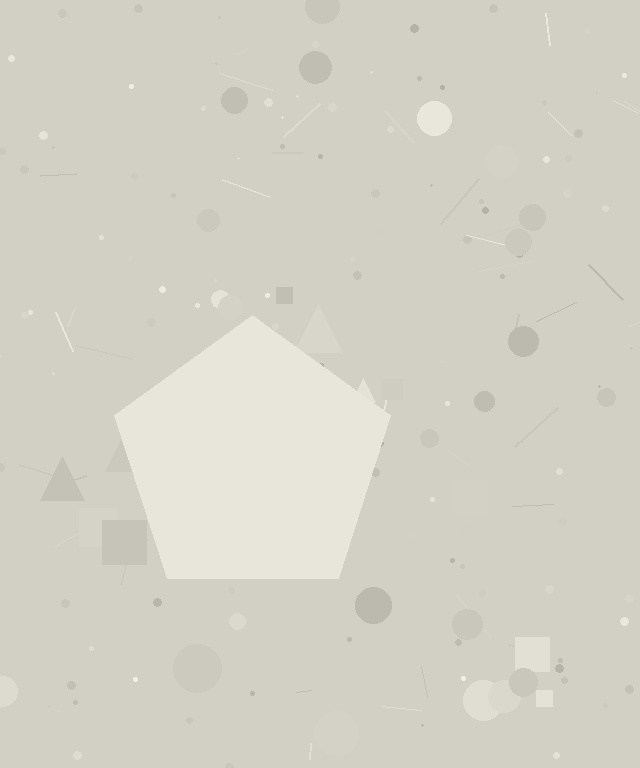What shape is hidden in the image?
A pentagon is hidden in the image.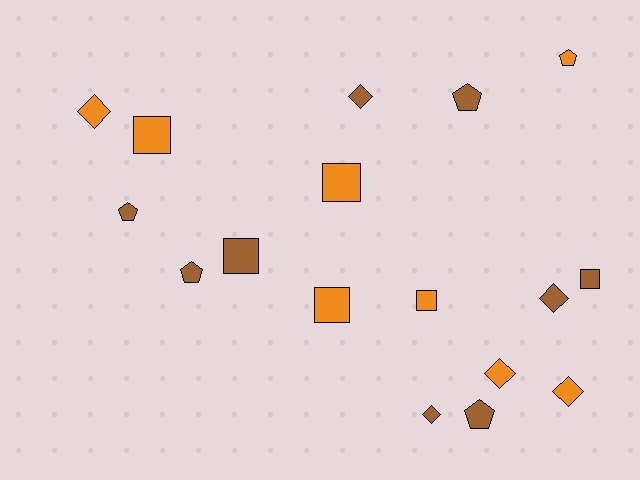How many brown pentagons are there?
There are 4 brown pentagons.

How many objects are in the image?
There are 17 objects.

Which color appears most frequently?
Brown, with 9 objects.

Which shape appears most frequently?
Diamond, with 6 objects.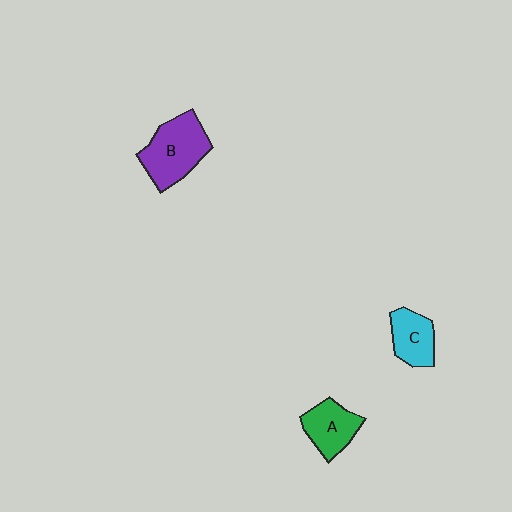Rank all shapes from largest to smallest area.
From largest to smallest: B (purple), A (green), C (cyan).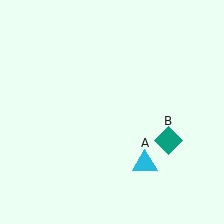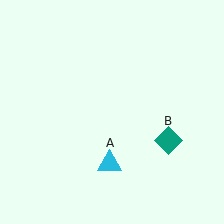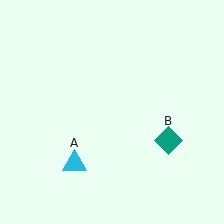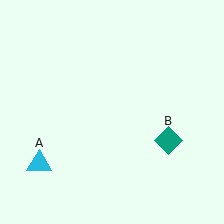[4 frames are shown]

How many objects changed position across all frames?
1 object changed position: cyan triangle (object A).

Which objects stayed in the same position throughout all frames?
Teal diamond (object B) remained stationary.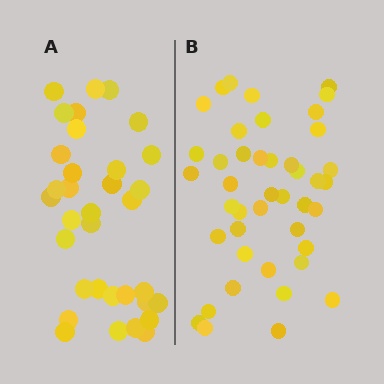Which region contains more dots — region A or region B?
Region B (the right region) has more dots.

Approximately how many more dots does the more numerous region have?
Region B has roughly 8 or so more dots than region A.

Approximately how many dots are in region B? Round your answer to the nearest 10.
About 40 dots. (The exact count is 43, which rounds to 40.)